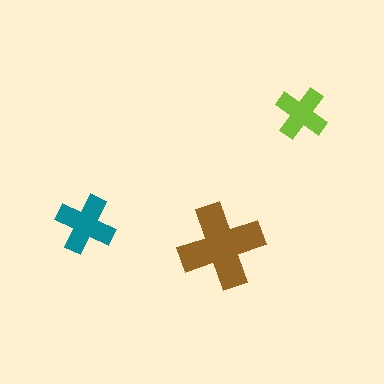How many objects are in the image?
There are 3 objects in the image.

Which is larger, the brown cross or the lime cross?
The brown one.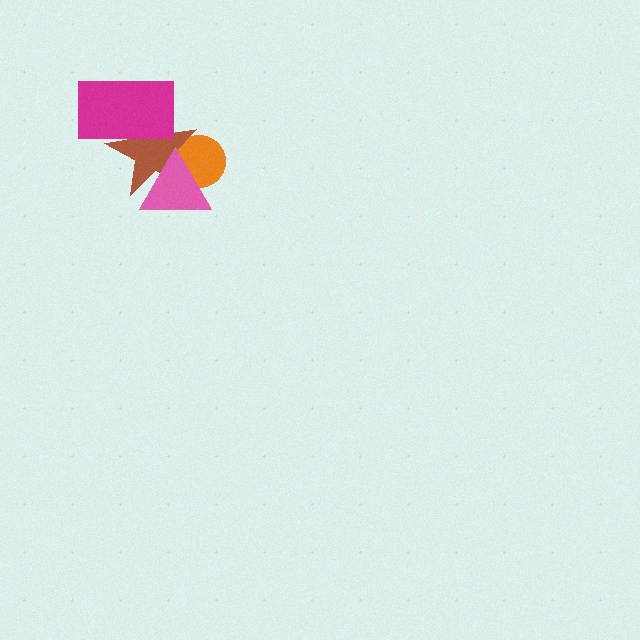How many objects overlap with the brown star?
3 objects overlap with the brown star.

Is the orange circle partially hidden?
Yes, it is partially covered by another shape.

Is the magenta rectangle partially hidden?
No, no other shape covers it.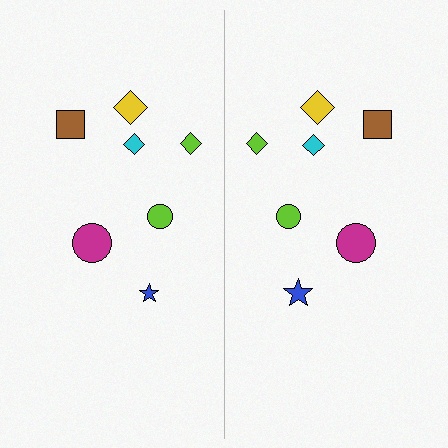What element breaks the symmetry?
The blue star on the right side has a different size than its mirror counterpart.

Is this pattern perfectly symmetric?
No, the pattern is not perfectly symmetric. The blue star on the right side has a different size than its mirror counterpart.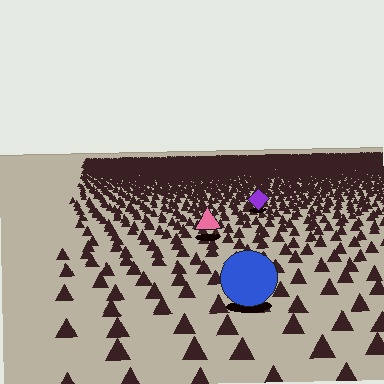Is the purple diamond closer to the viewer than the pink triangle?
No. The pink triangle is closer — you can tell from the texture gradient: the ground texture is coarser near it.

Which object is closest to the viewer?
The blue circle is closest. The texture marks near it are larger and more spread out.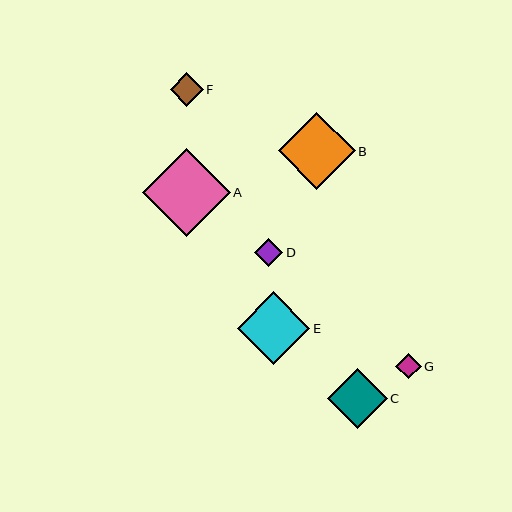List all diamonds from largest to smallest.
From largest to smallest: A, B, E, C, F, D, G.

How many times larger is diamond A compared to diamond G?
Diamond A is approximately 3.4 times the size of diamond G.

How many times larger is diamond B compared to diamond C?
Diamond B is approximately 1.3 times the size of diamond C.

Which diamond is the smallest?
Diamond G is the smallest with a size of approximately 26 pixels.